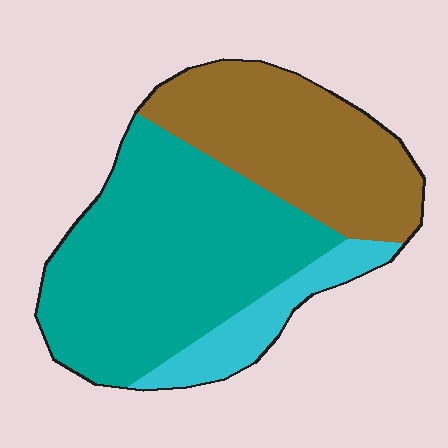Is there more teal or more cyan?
Teal.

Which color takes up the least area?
Cyan, at roughly 10%.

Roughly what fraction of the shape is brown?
Brown takes up between a third and a half of the shape.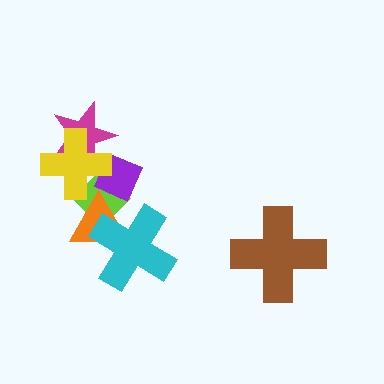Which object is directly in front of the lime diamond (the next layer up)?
The orange triangle is directly in front of the lime diamond.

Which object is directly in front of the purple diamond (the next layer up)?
The magenta star is directly in front of the purple diamond.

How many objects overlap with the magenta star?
2 objects overlap with the magenta star.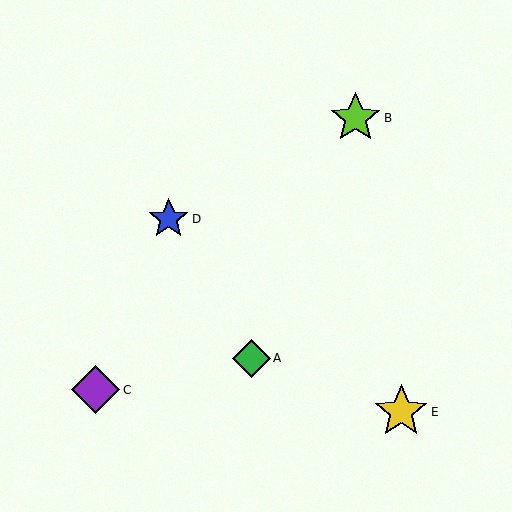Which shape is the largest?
The yellow star (labeled E) is the largest.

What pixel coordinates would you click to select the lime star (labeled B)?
Click at (355, 118) to select the lime star B.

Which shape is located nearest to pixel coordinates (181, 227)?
The blue star (labeled D) at (169, 219) is nearest to that location.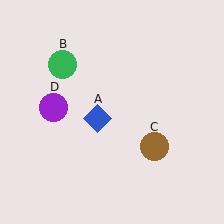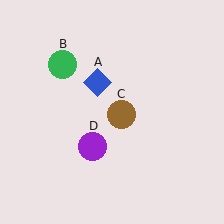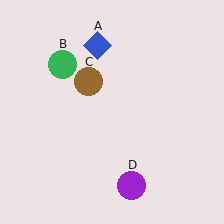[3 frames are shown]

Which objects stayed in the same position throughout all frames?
Green circle (object B) remained stationary.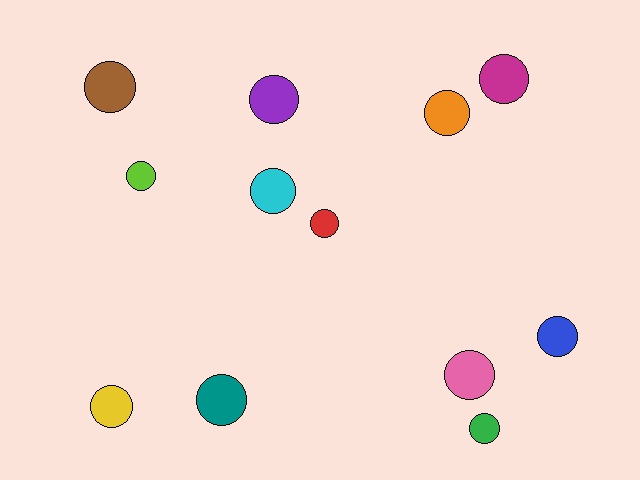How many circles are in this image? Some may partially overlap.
There are 12 circles.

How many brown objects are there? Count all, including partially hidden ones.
There is 1 brown object.